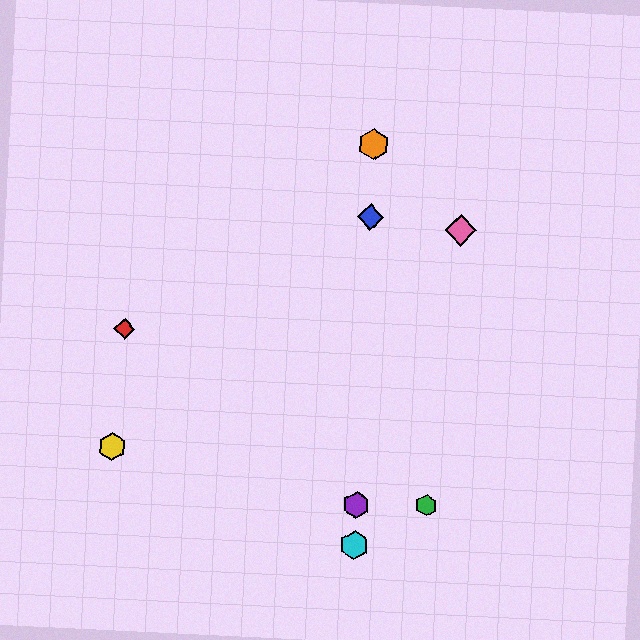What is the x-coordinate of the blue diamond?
The blue diamond is at x≈370.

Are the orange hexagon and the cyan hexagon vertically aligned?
Yes, both are at x≈374.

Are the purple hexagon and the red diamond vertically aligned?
No, the purple hexagon is at x≈356 and the red diamond is at x≈124.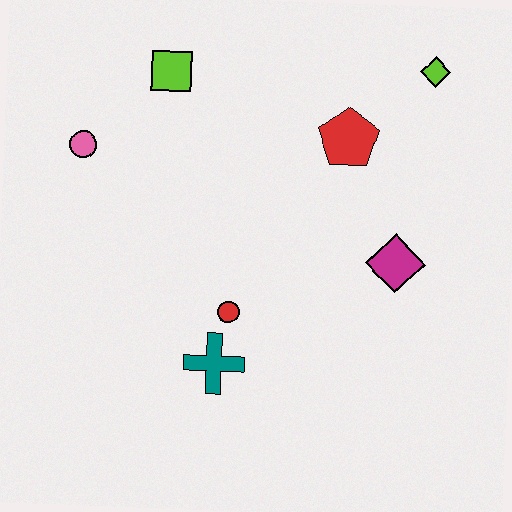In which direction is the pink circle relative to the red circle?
The pink circle is above the red circle.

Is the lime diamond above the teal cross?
Yes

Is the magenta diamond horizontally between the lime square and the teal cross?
No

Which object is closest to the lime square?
The pink circle is closest to the lime square.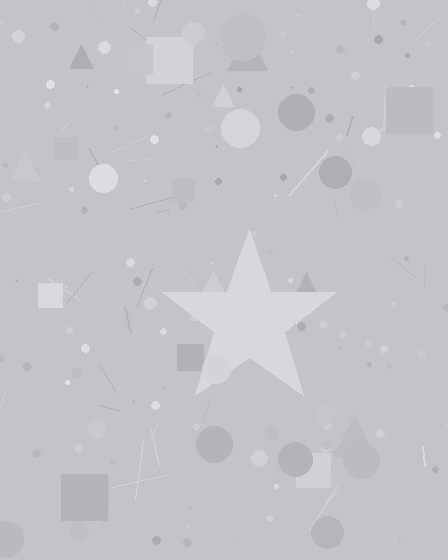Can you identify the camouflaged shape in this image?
The camouflaged shape is a star.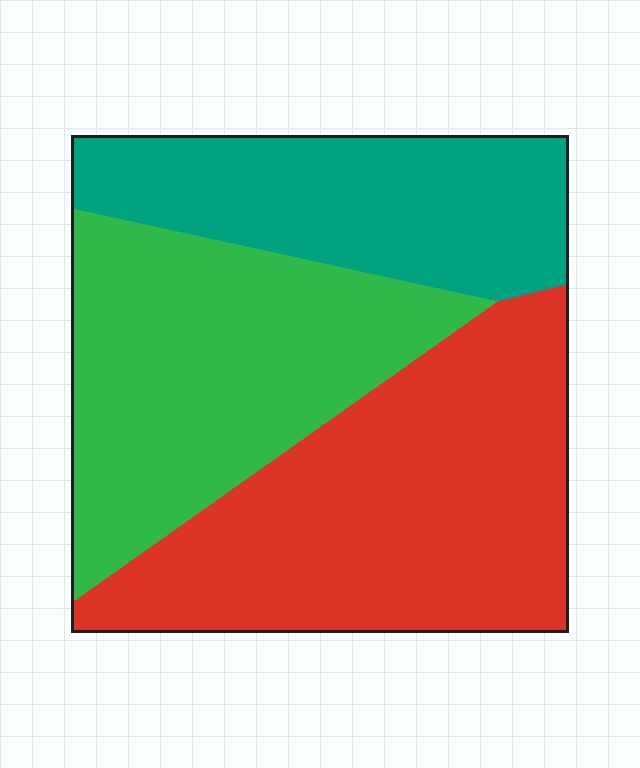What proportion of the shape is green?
Green takes up about one third (1/3) of the shape.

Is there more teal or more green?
Green.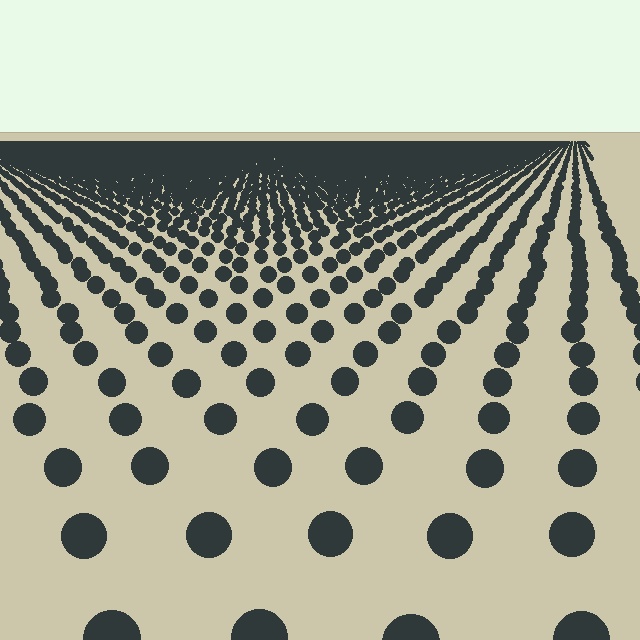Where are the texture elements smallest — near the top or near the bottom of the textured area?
Near the top.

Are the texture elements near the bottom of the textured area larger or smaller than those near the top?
Larger. Near the bottom, elements are closer to the viewer and appear at a bigger on-screen size.